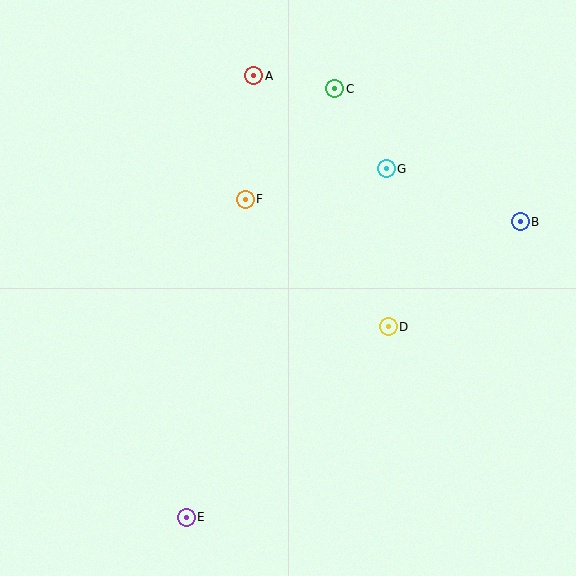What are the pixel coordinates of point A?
Point A is at (254, 76).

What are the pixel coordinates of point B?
Point B is at (520, 222).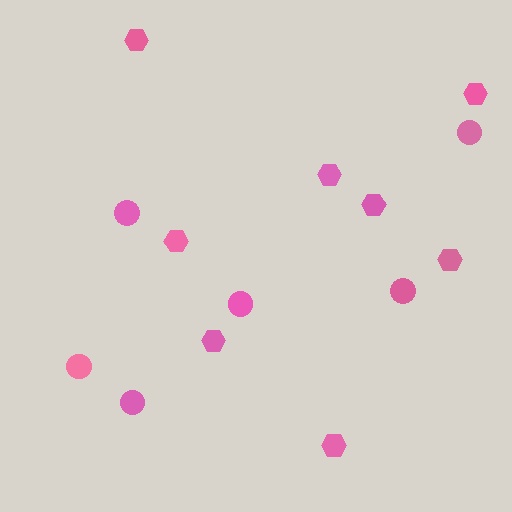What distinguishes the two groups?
There are 2 groups: one group of hexagons (8) and one group of circles (6).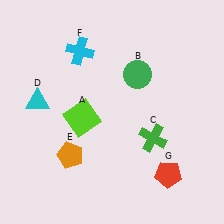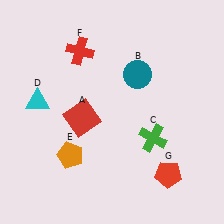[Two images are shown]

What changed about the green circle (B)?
In Image 1, B is green. In Image 2, it changed to teal.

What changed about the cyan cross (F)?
In Image 1, F is cyan. In Image 2, it changed to red.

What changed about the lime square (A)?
In Image 1, A is lime. In Image 2, it changed to red.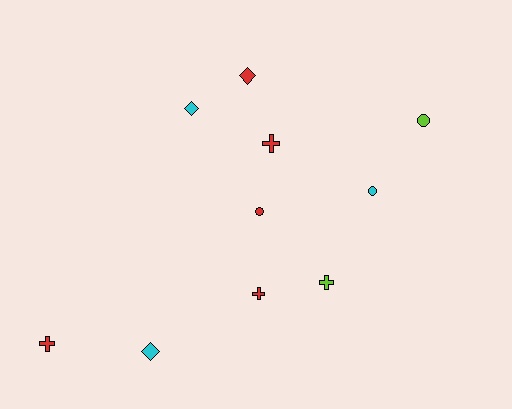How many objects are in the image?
There are 10 objects.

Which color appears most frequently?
Red, with 5 objects.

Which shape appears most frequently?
Cross, with 4 objects.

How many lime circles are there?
There is 1 lime circle.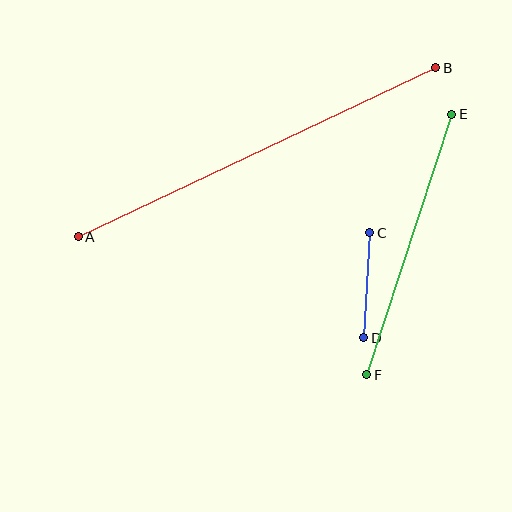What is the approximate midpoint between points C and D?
The midpoint is at approximately (367, 285) pixels.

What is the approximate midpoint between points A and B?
The midpoint is at approximately (257, 152) pixels.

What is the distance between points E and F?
The distance is approximately 274 pixels.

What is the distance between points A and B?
The distance is approximately 396 pixels.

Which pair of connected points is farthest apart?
Points A and B are farthest apart.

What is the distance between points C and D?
The distance is approximately 106 pixels.